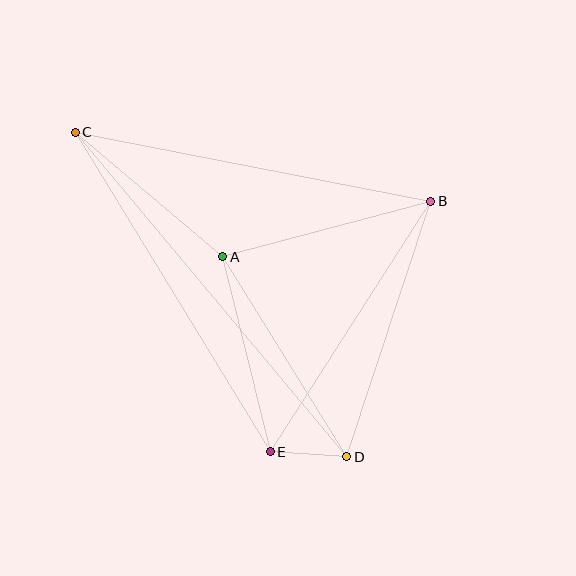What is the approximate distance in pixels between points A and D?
The distance between A and D is approximately 235 pixels.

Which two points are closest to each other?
Points D and E are closest to each other.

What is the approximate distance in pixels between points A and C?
The distance between A and C is approximately 193 pixels.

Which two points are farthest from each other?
Points C and D are farthest from each other.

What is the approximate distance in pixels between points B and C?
The distance between B and C is approximately 362 pixels.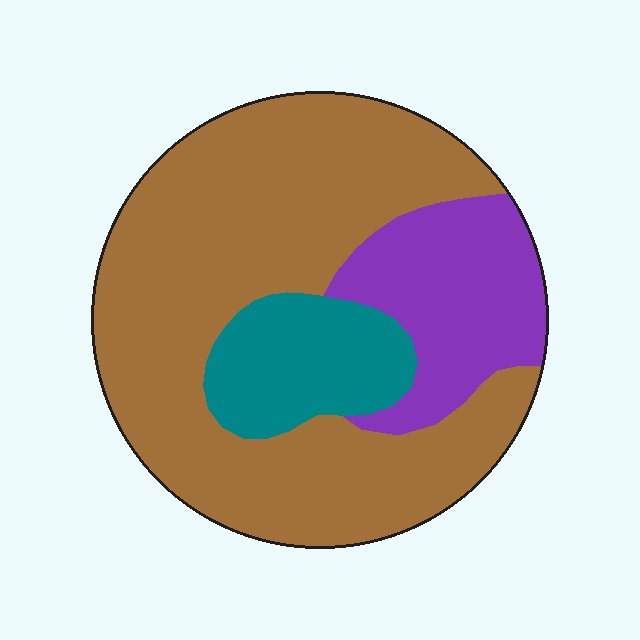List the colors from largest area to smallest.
From largest to smallest: brown, purple, teal.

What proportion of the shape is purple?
Purple takes up about one fifth (1/5) of the shape.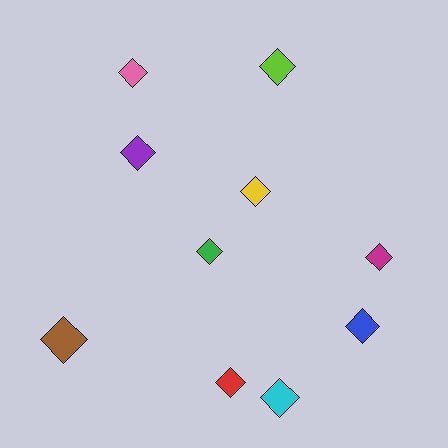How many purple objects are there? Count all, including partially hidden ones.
There is 1 purple object.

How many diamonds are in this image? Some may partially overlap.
There are 10 diamonds.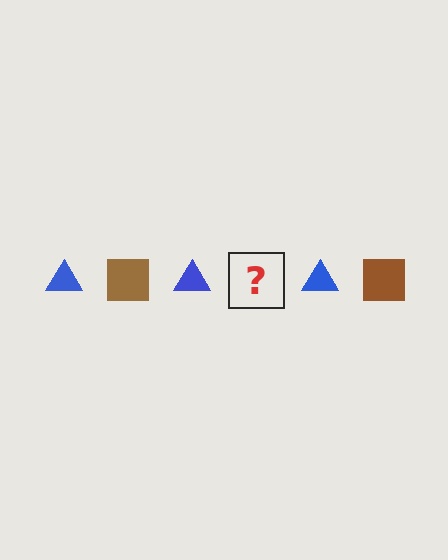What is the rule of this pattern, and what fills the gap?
The rule is that the pattern alternates between blue triangle and brown square. The gap should be filled with a brown square.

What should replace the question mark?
The question mark should be replaced with a brown square.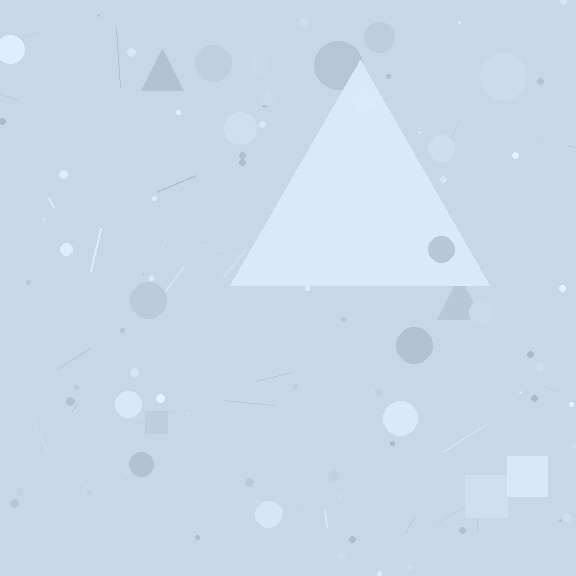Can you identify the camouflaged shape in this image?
The camouflaged shape is a triangle.